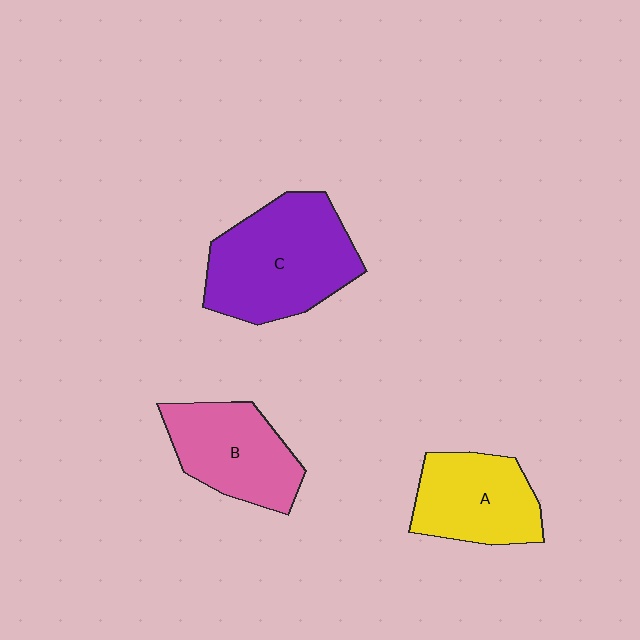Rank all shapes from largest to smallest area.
From largest to smallest: C (purple), B (pink), A (yellow).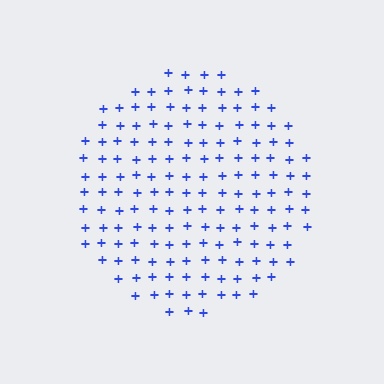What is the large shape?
The large shape is a circle.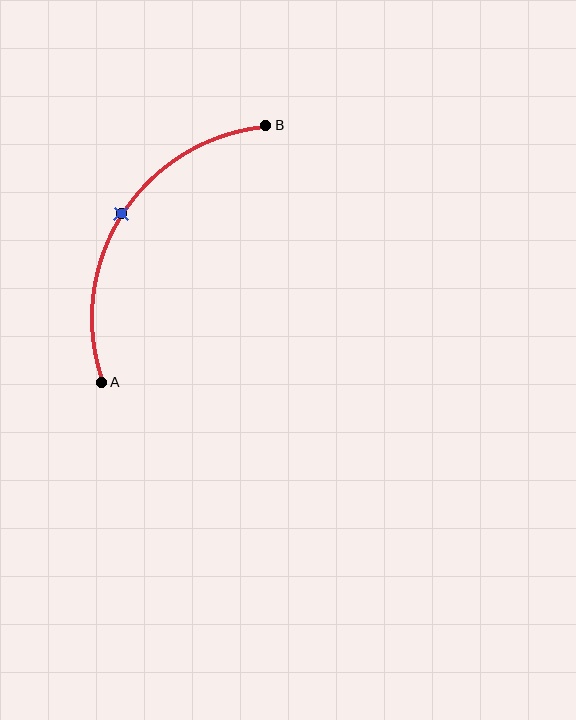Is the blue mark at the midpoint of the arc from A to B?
Yes. The blue mark lies on the arc at equal arc-length from both A and B — it is the arc midpoint.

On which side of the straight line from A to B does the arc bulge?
The arc bulges to the left of the straight line connecting A and B.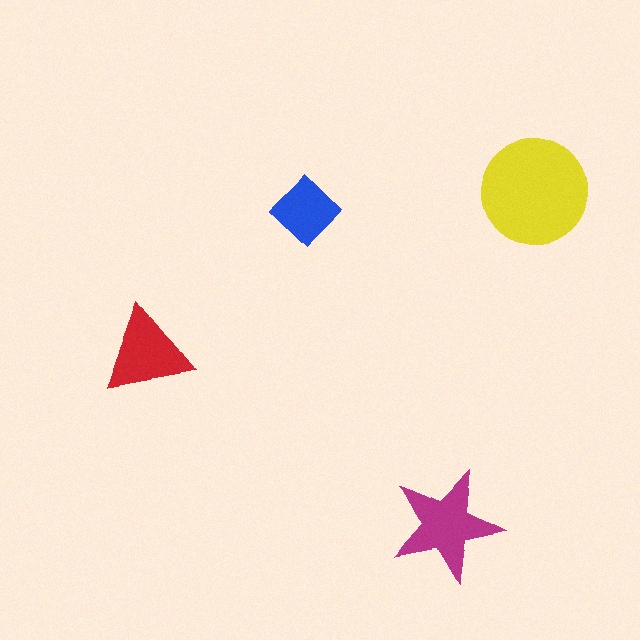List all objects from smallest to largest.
The blue diamond, the red triangle, the magenta star, the yellow circle.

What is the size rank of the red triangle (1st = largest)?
3rd.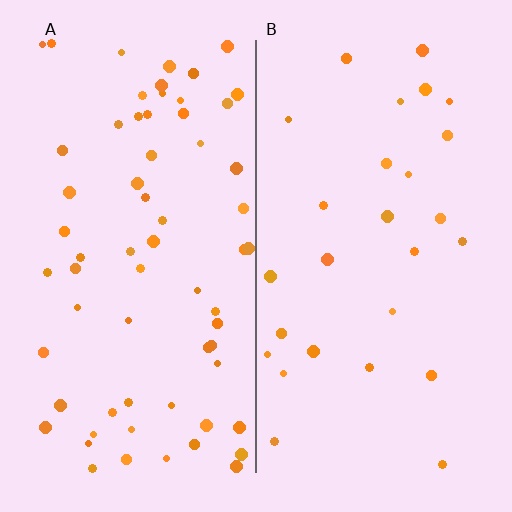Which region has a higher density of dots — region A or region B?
A (the left).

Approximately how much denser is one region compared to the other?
Approximately 2.4× — region A over region B.